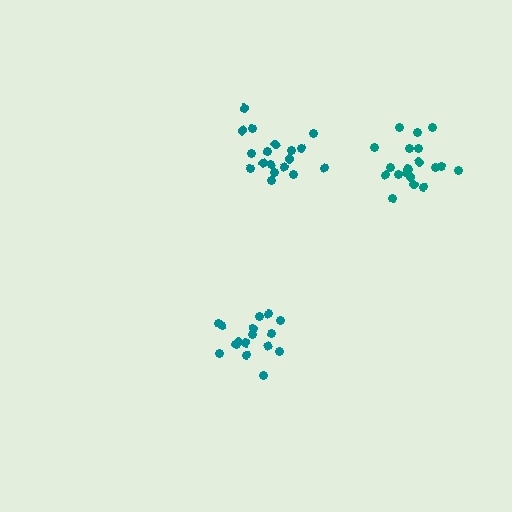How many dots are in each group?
Group 1: 18 dots, Group 2: 16 dots, Group 3: 20 dots (54 total).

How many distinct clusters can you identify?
There are 3 distinct clusters.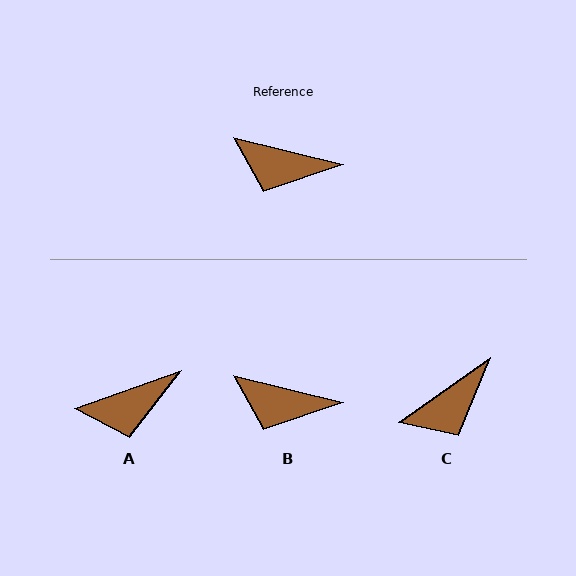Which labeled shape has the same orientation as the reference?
B.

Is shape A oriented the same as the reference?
No, it is off by about 33 degrees.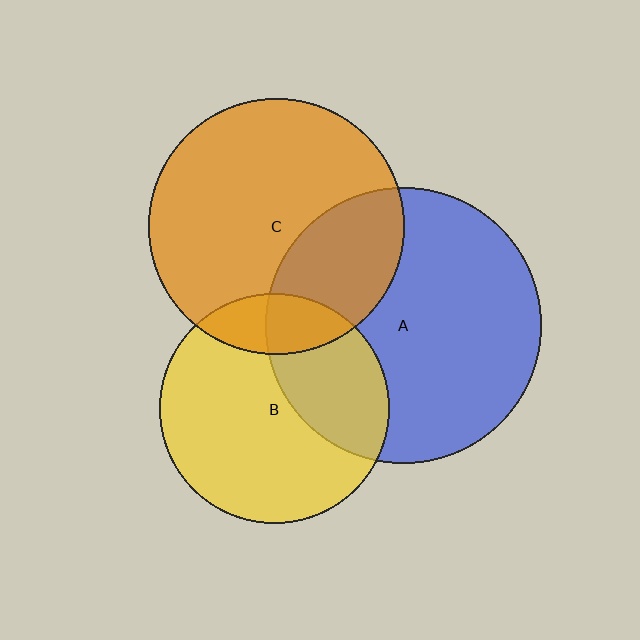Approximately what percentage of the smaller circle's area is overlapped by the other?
Approximately 30%.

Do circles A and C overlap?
Yes.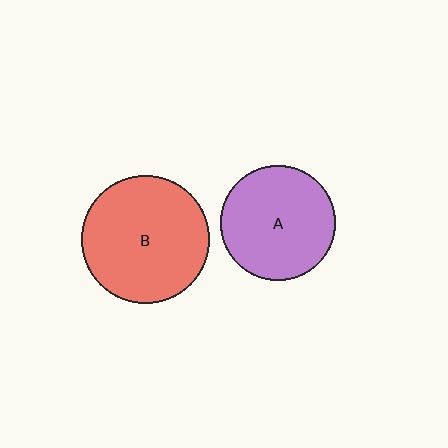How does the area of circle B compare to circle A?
Approximately 1.2 times.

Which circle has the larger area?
Circle B (red).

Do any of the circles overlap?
No, none of the circles overlap.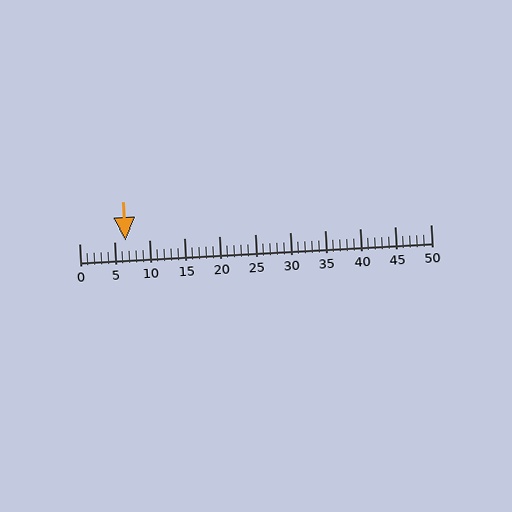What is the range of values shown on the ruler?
The ruler shows values from 0 to 50.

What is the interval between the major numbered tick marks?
The major tick marks are spaced 5 units apart.